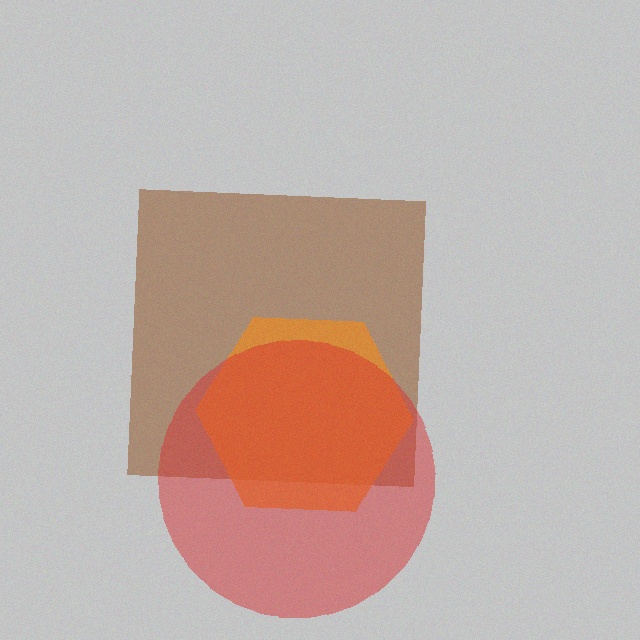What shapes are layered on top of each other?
The layered shapes are: a brown square, an orange hexagon, a red circle.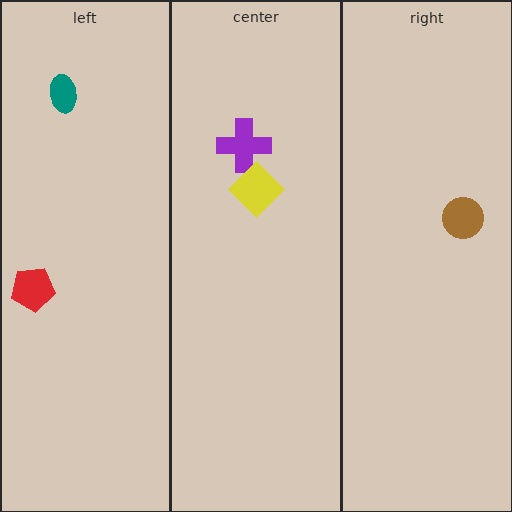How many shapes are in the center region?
2.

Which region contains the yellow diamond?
The center region.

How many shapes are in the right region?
1.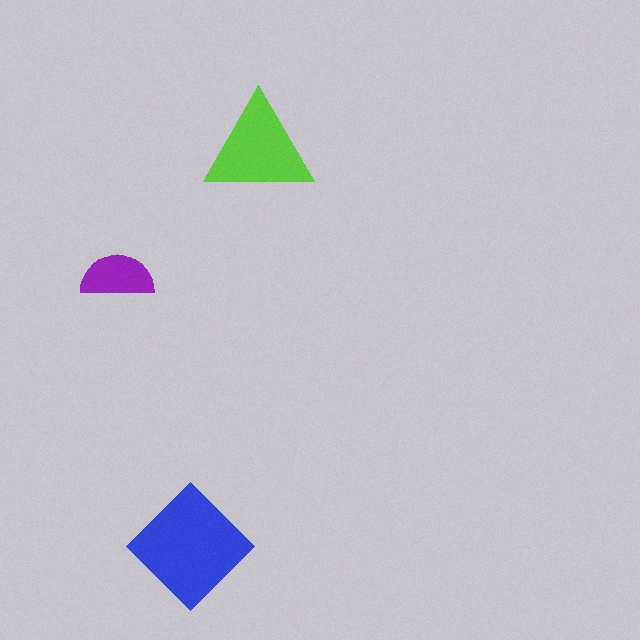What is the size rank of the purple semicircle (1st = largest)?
3rd.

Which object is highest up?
The lime triangle is topmost.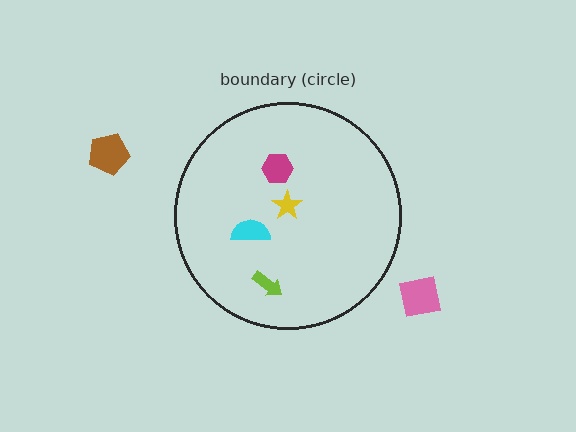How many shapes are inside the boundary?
4 inside, 2 outside.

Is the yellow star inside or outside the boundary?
Inside.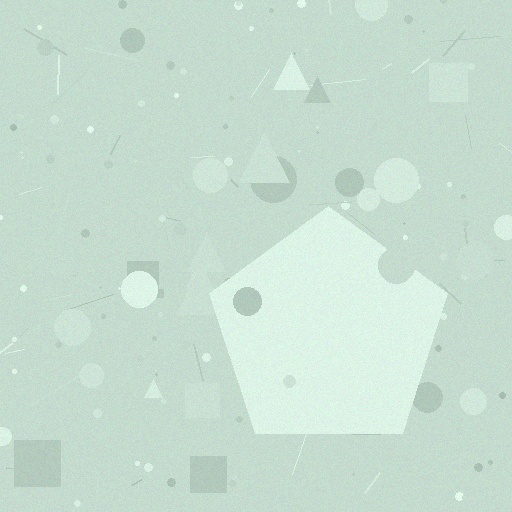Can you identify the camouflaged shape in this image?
The camouflaged shape is a pentagon.